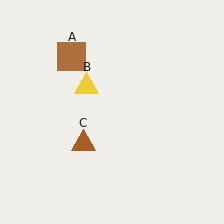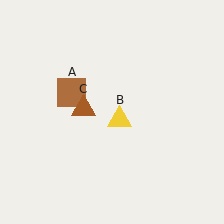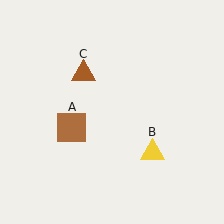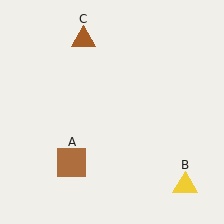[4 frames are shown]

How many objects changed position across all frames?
3 objects changed position: brown square (object A), yellow triangle (object B), brown triangle (object C).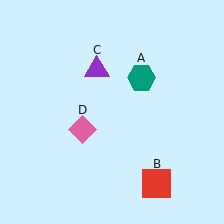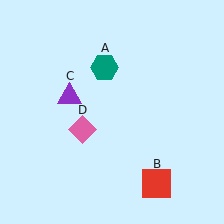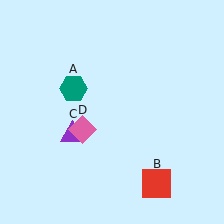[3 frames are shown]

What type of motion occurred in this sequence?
The teal hexagon (object A), purple triangle (object C) rotated counterclockwise around the center of the scene.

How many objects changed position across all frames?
2 objects changed position: teal hexagon (object A), purple triangle (object C).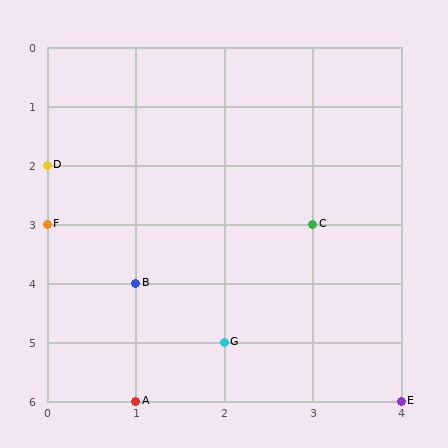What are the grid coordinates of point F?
Point F is at grid coordinates (0, 3).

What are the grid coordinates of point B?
Point B is at grid coordinates (1, 4).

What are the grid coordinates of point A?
Point A is at grid coordinates (1, 6).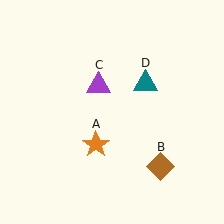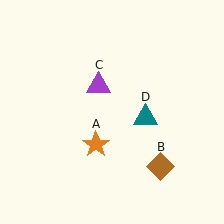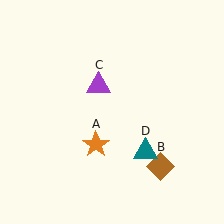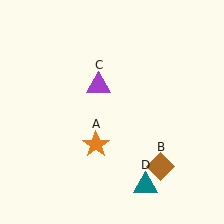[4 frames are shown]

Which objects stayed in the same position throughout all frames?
Orange star (object A) and brown diamond (object B) and purple triangle (object C) remained stationary.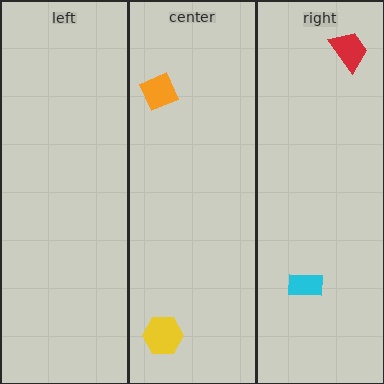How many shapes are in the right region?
2.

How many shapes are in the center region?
2.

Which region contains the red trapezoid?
The right region.